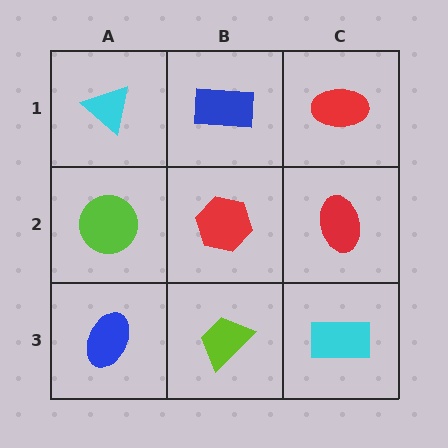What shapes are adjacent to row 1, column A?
A lime circle (row 2, column A), a blue rectangle (row 1, column B).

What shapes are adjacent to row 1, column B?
A red hexagon (row 2, column B), a cyan triangle (row 1, column A), a red ellipse (row 1, column C).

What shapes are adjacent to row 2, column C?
A red ellipse (row 1, column C), a cyan rectangle (row 3, column C), a red hexagon (row 2, column B).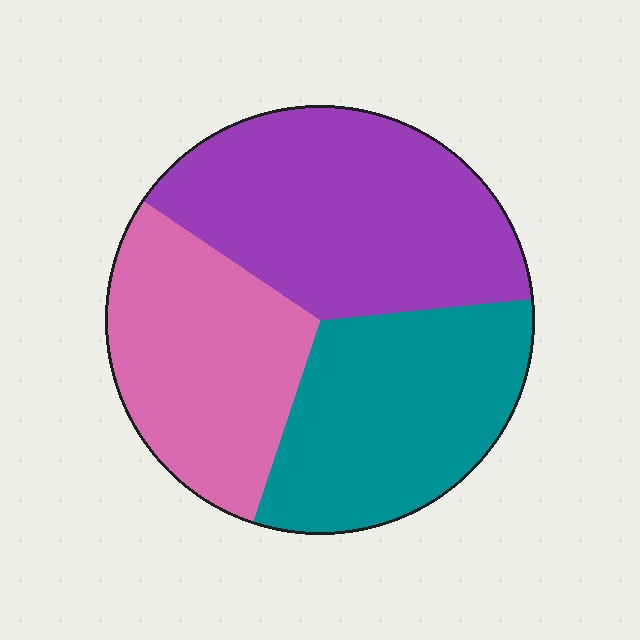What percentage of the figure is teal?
Teal covers roughly 30% of the figure.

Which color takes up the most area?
Purple, at roughly 40%.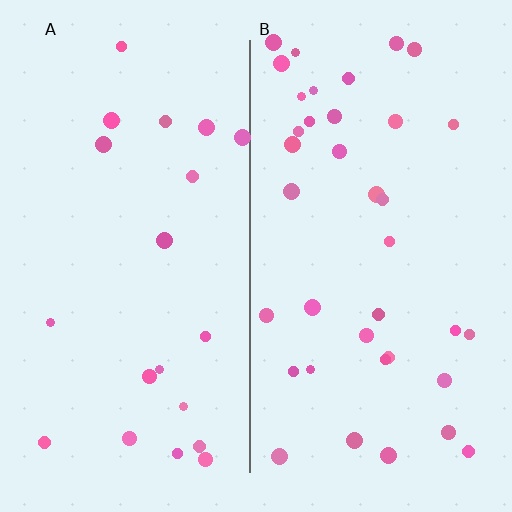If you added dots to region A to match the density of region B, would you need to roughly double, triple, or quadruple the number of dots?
Approximately double.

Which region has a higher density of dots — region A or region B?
B (the right).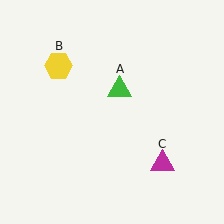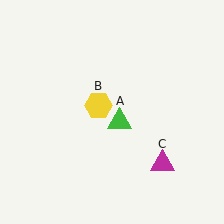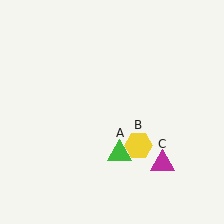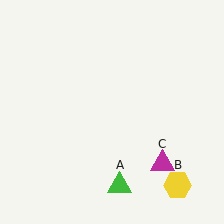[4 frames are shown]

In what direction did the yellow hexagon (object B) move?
The yellow hexagon (object B) moved down and to the right.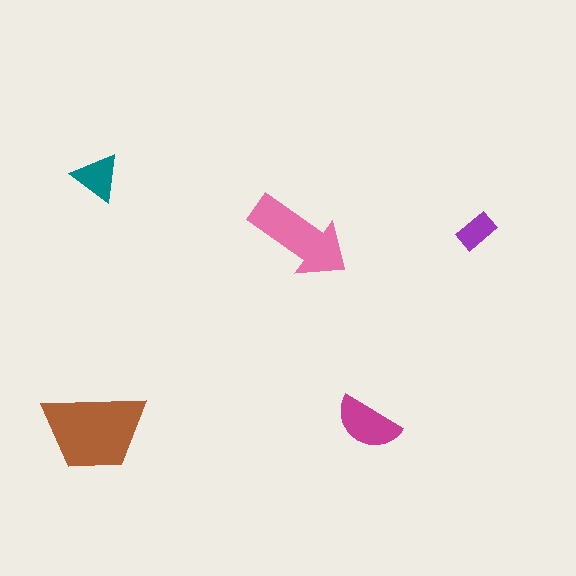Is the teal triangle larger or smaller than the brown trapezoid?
Smaller.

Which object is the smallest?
The purple rectangle.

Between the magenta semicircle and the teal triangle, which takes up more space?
The magenta semicircle.